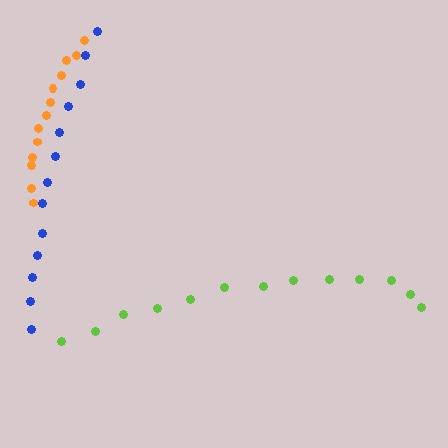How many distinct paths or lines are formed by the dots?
There are 3 distinct paths.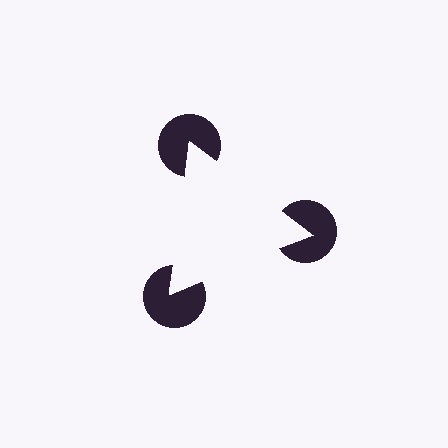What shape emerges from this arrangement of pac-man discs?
An illusory triangle — its edges are inferred from the aligned wedge cuts in the pac-man discs, not physically drawn.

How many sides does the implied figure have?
3 sides.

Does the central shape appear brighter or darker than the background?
It typically appears slightly brighter than the background, even though no actual brightness change is drawn.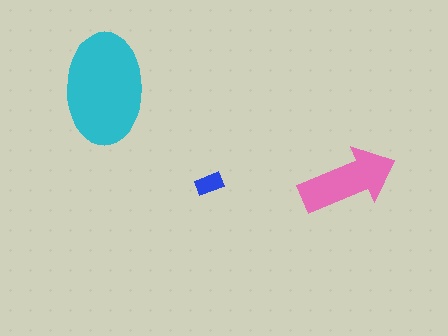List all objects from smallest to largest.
The blue rectangle, the pink arrow, the cyan ellipse.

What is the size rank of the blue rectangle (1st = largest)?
3rd.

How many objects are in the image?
There are 3 objects in the image.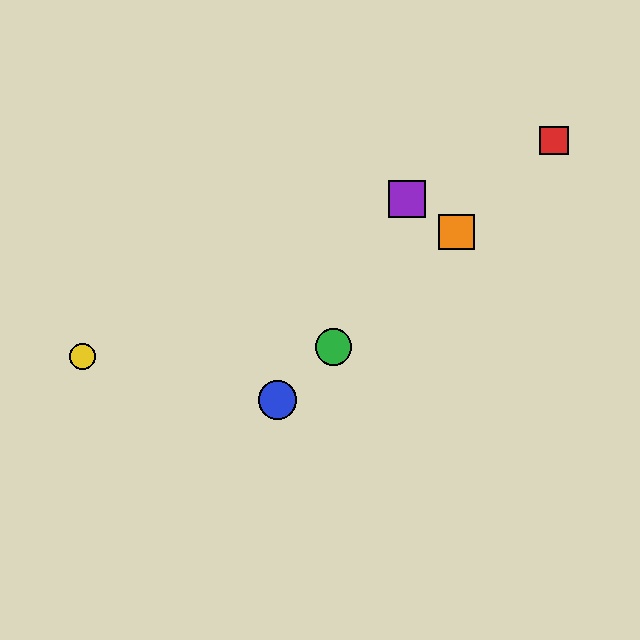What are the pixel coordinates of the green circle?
The green circle is at (334, 347).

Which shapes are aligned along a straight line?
The red square, the blue circle, the green circle, the orange square are aligned along a straight line.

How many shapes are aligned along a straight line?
4 shapes (the red square, the blue circle, the green circle, the orange square) are aligned along a straight line.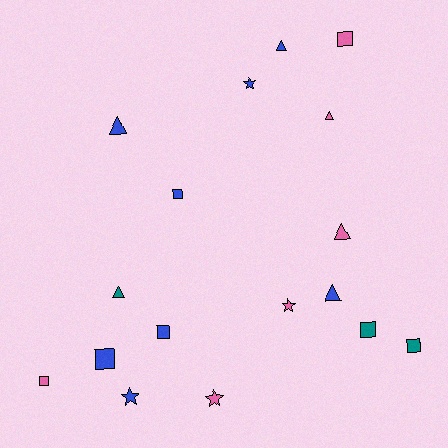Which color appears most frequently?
Blue, with 8 objects.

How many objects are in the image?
There are 17 objects.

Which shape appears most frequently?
Square, with 7 objects.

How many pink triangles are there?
There are 2 pink triangles.